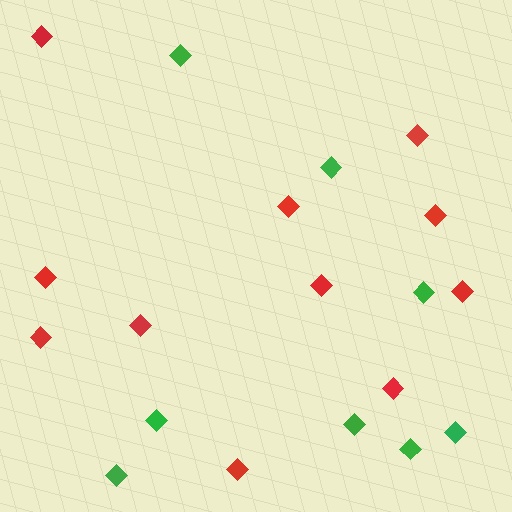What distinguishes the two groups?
There are 2 groups: one group of green diamonds (8) and one group of red diamonds (11).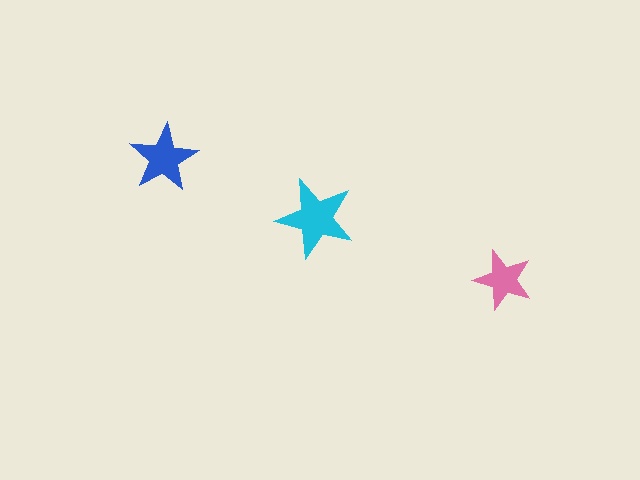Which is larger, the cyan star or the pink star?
The cyan one.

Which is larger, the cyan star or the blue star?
The cyan one.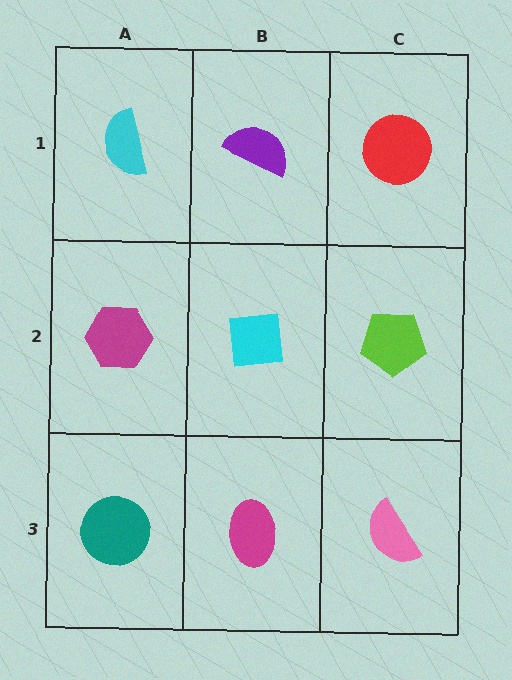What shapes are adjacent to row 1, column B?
A cyan square (row 2, column B), a cyan semicircle (row 1, column A), a red circle (row 1, column C).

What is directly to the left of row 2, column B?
A magenta hexagon.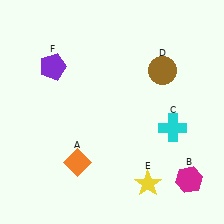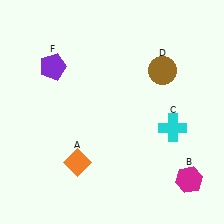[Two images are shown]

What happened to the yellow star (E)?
The yellow star (E) was removed in Image 2. It was in the bottom-right area of Image 1.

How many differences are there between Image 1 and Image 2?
There is 1 difference between the two images.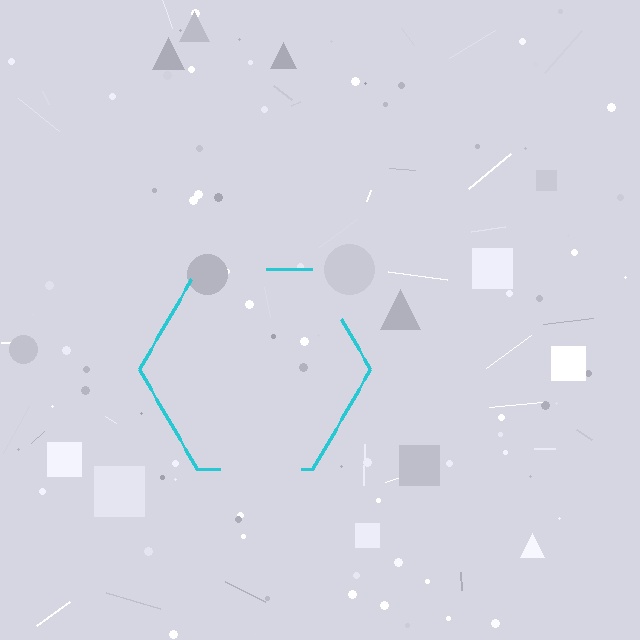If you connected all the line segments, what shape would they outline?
They would outline a hexagon.